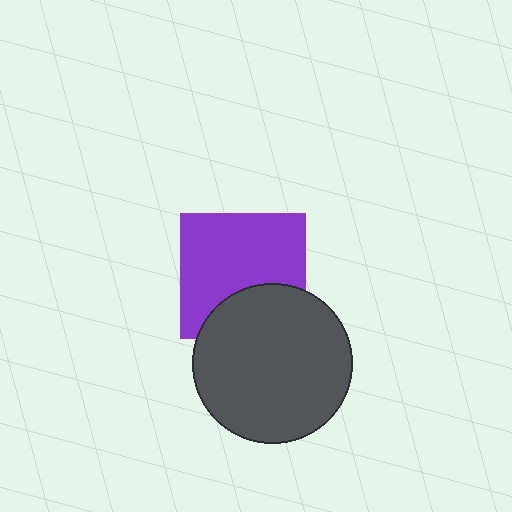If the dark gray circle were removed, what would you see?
You would see the complete purple square.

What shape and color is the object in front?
The object in front is a dark gray circle.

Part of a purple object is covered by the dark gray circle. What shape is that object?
It is a square.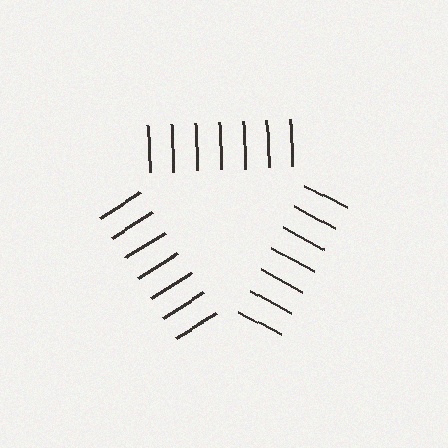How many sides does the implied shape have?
3 sides — the line-ends trace a triangle.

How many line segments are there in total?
21 — 7 along each of the 3 edges.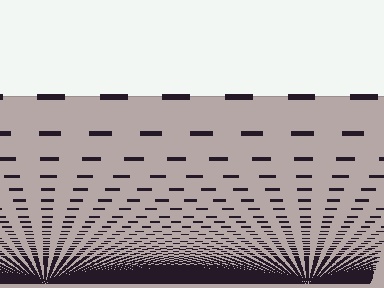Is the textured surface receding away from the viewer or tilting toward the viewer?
The surface appears to tilt toward the viewer. Texture elements get larger and sparser toward the top.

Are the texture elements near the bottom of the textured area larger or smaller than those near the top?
Smaller. The gradient is inverted — elements near the bottom are smaller and denser.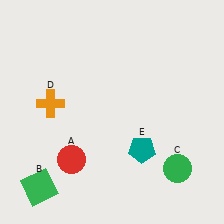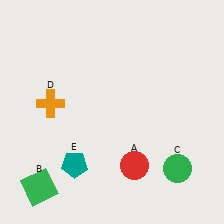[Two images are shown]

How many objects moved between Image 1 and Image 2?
2 objects moved between the two images.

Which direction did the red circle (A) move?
The red circle (A) moved right.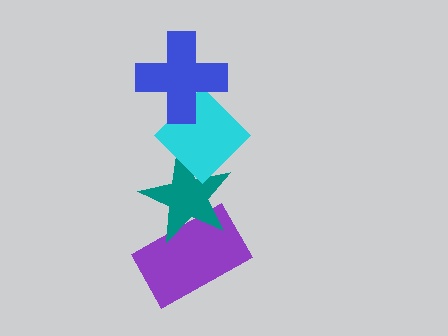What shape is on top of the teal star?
The cyan diamond is on top of the teal star.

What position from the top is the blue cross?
The blue cross is 1st from the top.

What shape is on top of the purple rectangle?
The teal star is on top of the purple rectangle.